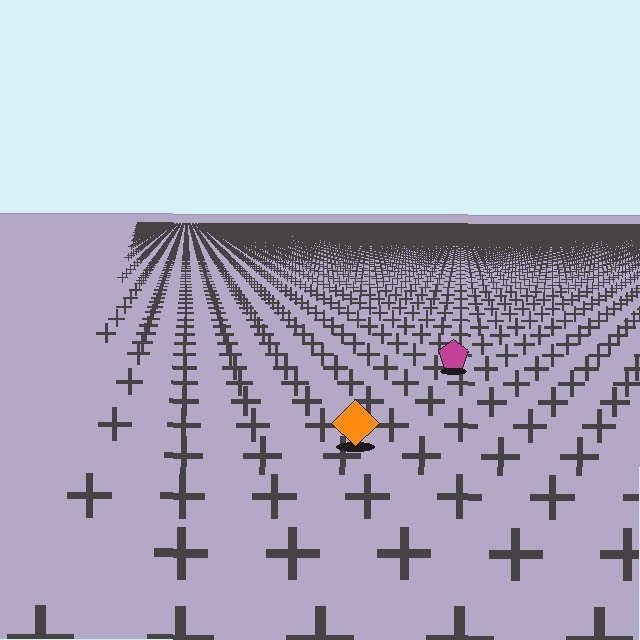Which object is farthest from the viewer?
The magenta pentagon is farthest from the viewer. It appears smaller and the ground texture around it is denser.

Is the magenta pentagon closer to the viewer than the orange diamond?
No. The orange diamond is closer — you can tell from the texture gradient: the ground texture is coarser near it.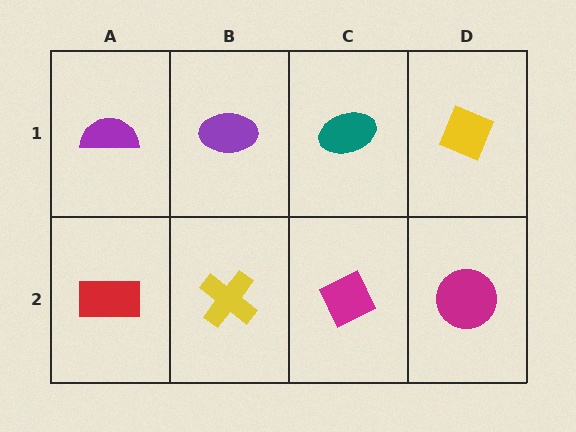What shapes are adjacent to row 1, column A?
A red rectangle (row 2, column A), a purple ellipse (row 1, column B).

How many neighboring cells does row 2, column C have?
3.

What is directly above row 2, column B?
A purple ellipse.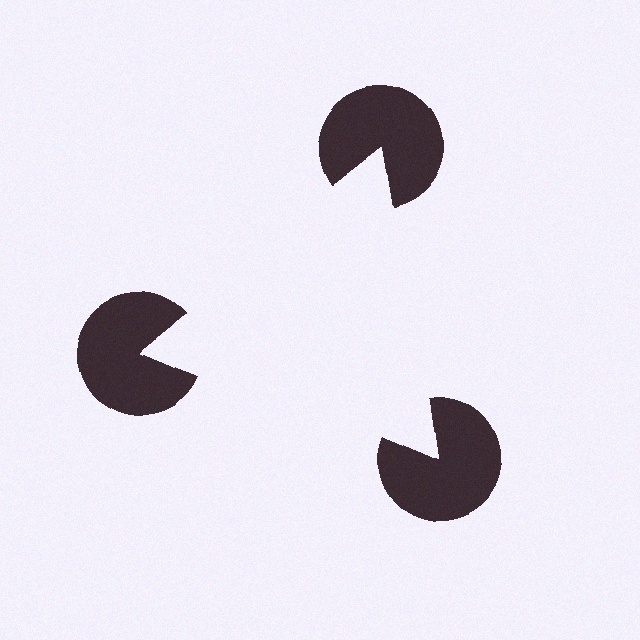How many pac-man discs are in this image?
There are 3 — one at each vertex of the illusory triangle.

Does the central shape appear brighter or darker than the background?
It typically appears slightly brighter than the background, even though no actual brightness change is drawn.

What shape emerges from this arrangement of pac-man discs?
An illusory triangle — its edges are inferred from the aligned wedge cuts in the pac-man discs, not physically drawn.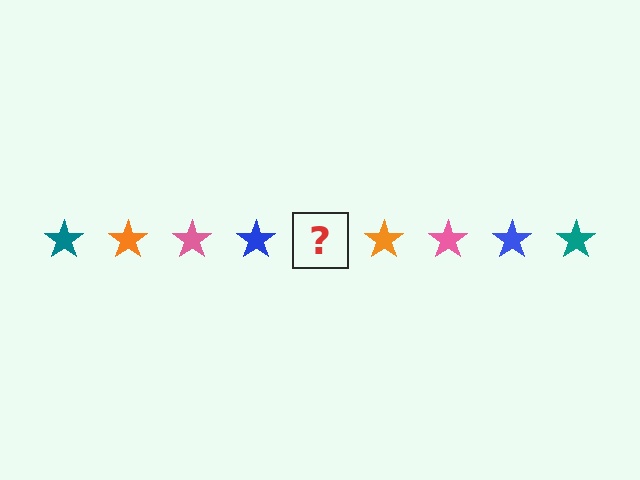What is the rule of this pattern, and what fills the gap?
The rule is that the pattern cycles through teal, orange, pink, blue stars. The gap should be filled with a teal star.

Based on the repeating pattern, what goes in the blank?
The blank should be a teal star.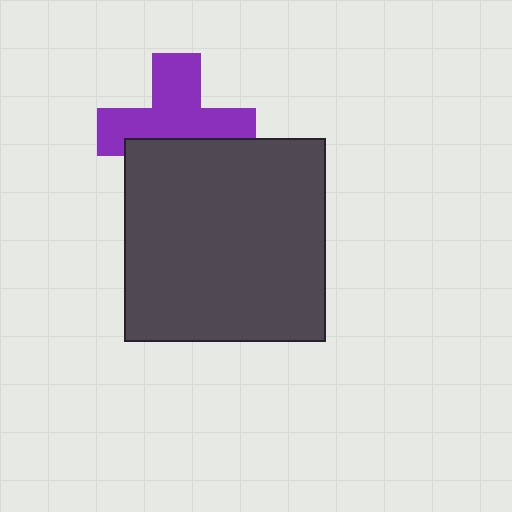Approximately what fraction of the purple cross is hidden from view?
Roughly 40% of the purple cross is hidden behind the dark gray rectangle.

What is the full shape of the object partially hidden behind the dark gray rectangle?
The partially hidden object is a purple cross.